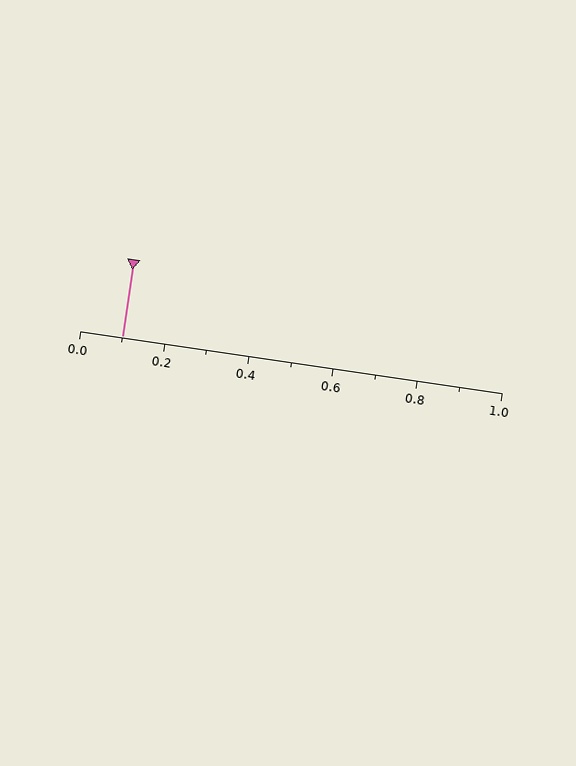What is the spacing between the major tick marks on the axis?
The major ticks are spaced 0.2 apart.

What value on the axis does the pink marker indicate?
The marker indicates approximately 0.1.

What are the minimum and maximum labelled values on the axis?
The axis runs from 0.0 to 1.0.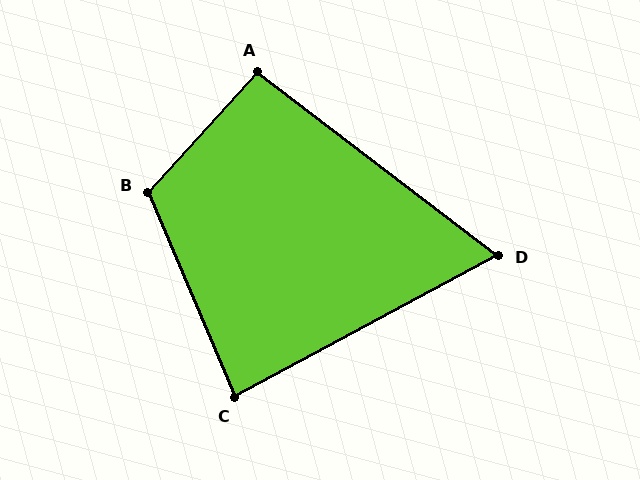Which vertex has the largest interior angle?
B, at approximately 115 degrees.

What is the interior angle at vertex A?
Approximately 95 degrees (obtuse).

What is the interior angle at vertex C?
Approximately 85 degrees (acute).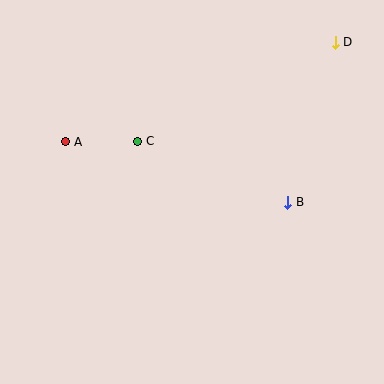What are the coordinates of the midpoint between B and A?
The midpoint between B and A is at (177, 172).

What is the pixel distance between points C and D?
The distance between C and D is 221 pixels.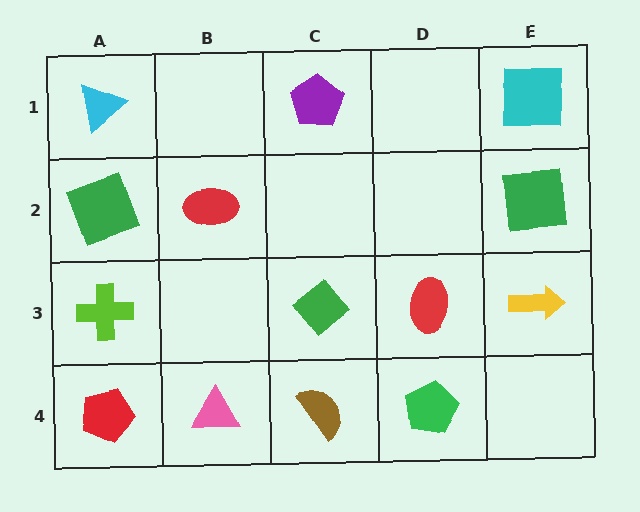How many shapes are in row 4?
4 shapes.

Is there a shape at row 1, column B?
No, that cell is empty.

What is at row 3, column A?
A lime cross.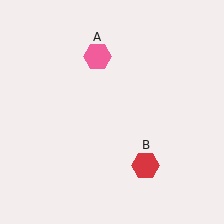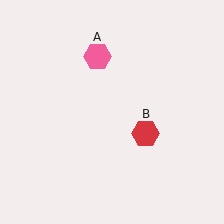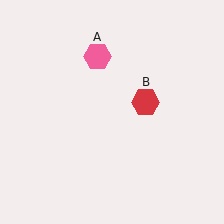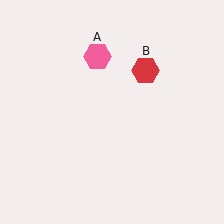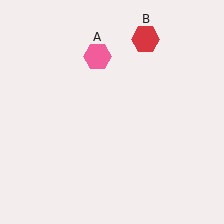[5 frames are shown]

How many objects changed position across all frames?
1 object changed position: red hexagon (object B).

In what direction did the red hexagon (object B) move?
The red hexagon (object B) moved up.